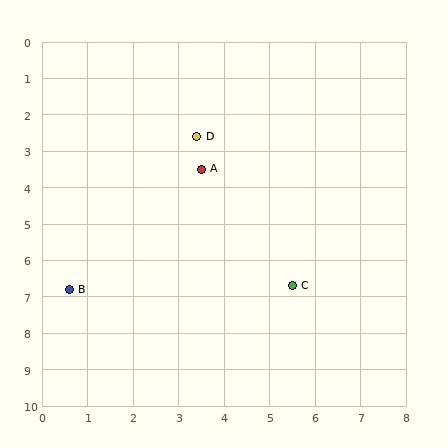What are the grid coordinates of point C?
Point C is at approximately (5.5, 6.7).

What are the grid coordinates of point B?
Point B is at approximately (0.6, 6.8).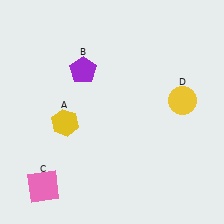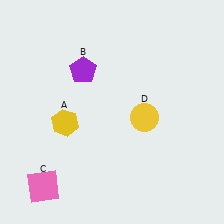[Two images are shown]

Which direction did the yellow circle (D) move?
The yellow circle (D) moved left.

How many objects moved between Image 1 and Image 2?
1 object moved between the two images.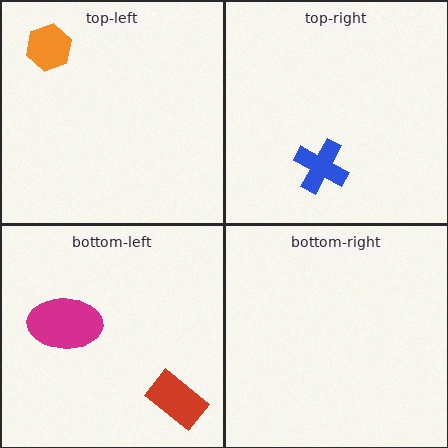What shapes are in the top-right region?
The blue cross.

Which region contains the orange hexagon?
The top-left region.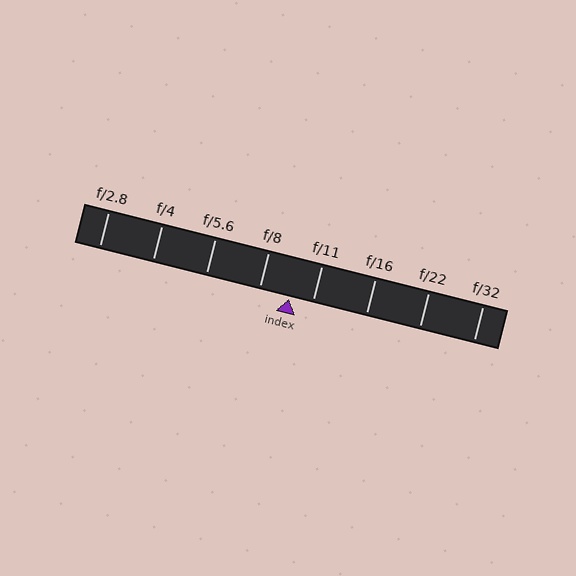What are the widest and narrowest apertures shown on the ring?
The widest aperture shown is f/2.8 and the narrowest is f/32.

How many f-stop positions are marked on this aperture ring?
There are 8 f-stop positions marked.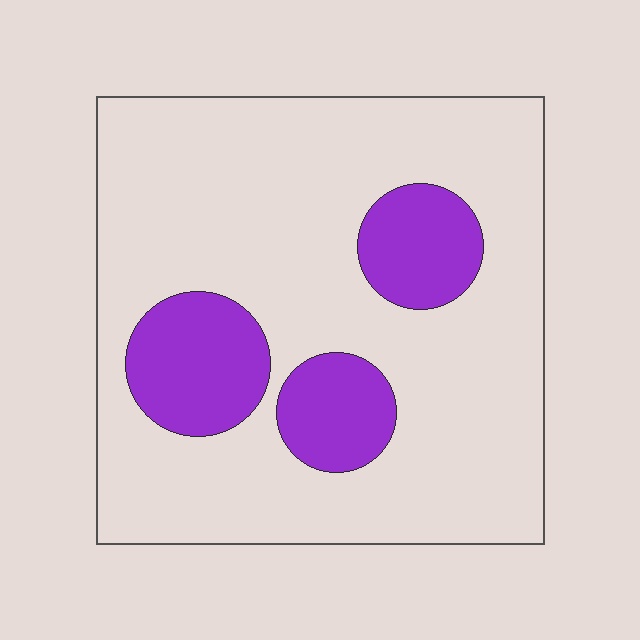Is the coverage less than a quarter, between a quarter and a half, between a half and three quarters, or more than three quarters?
Less than a quarter.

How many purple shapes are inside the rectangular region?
3.